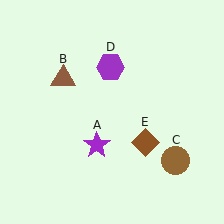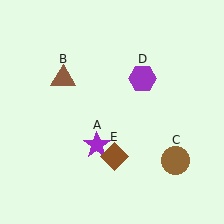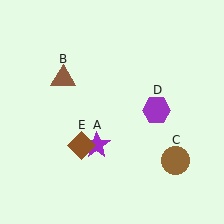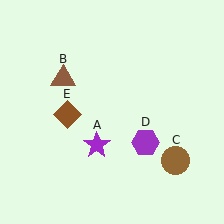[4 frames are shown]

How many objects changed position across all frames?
2 objects changed position: purple hexagon (object D), brown diamond (object E).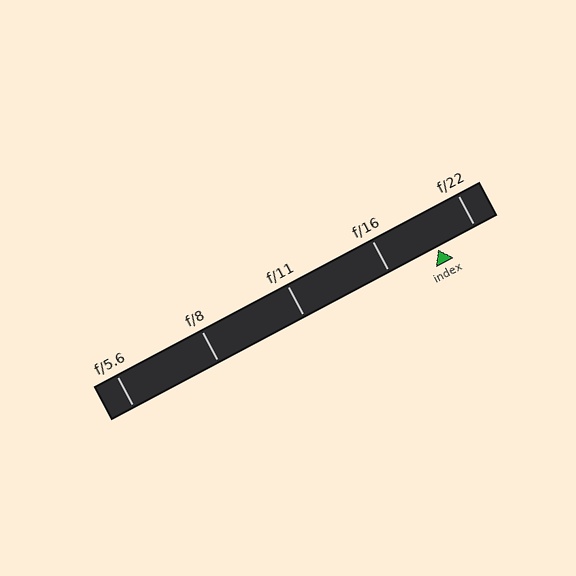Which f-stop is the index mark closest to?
The index mark is closest to f/22.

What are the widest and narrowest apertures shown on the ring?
The widest aperture shown is f/5.6 and the narrowest is f/22.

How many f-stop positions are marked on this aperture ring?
There are 5 f-stop positions marked.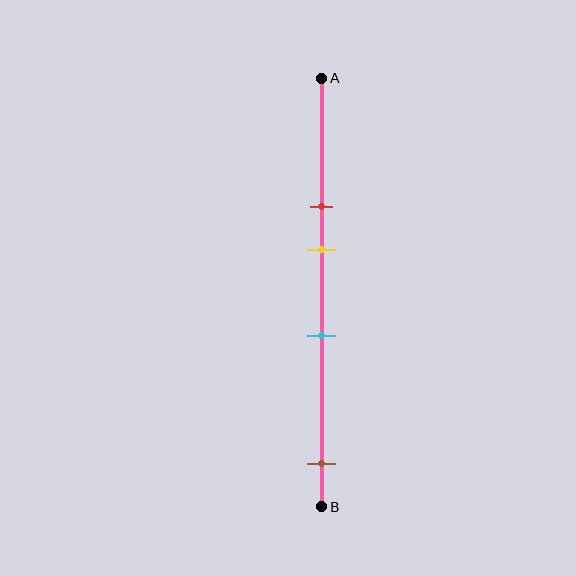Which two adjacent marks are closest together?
The red and yellow marks are the closest adjacent pair.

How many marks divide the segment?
There are 4 marks dividing the segment.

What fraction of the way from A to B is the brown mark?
The brown mark is approximately 90% (0.9) of the way from A to B.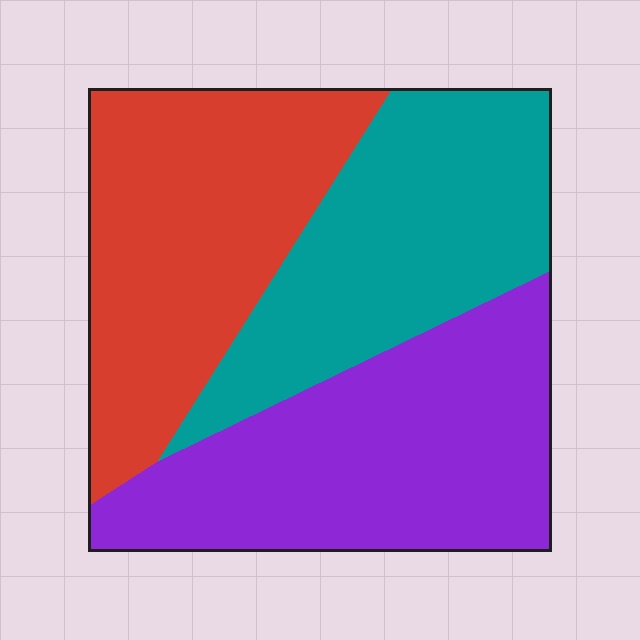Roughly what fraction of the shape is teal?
Teal covers around 30% of the shape.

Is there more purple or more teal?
Purple.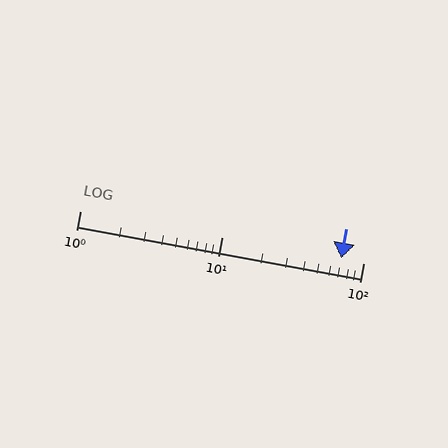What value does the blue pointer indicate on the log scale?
The pointer indicates approximately 70.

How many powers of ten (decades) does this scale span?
The scale spans 2 decades, from 1 to 100.